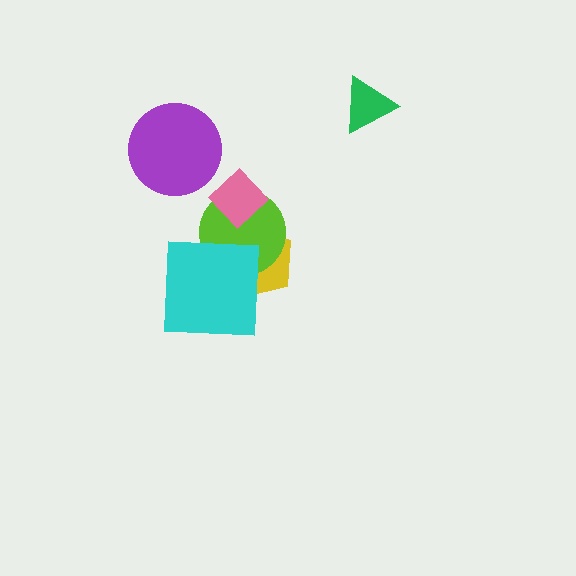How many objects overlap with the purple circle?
0 objects overlap with the purple circle.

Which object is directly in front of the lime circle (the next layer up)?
The cyan square is directly in front of the lime circle.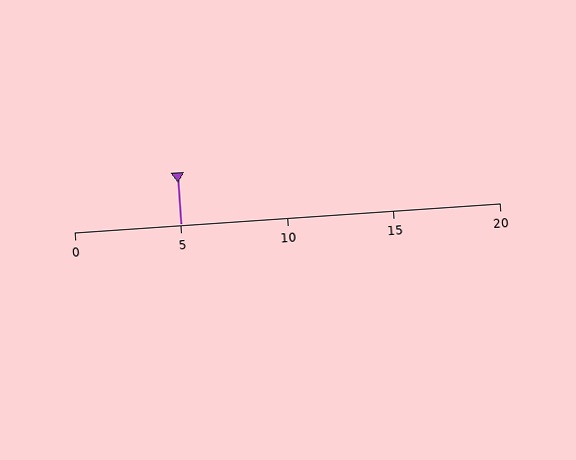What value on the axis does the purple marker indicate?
The marker indicates approximately 5.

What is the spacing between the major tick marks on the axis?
The major ticks are spaced 5 apart.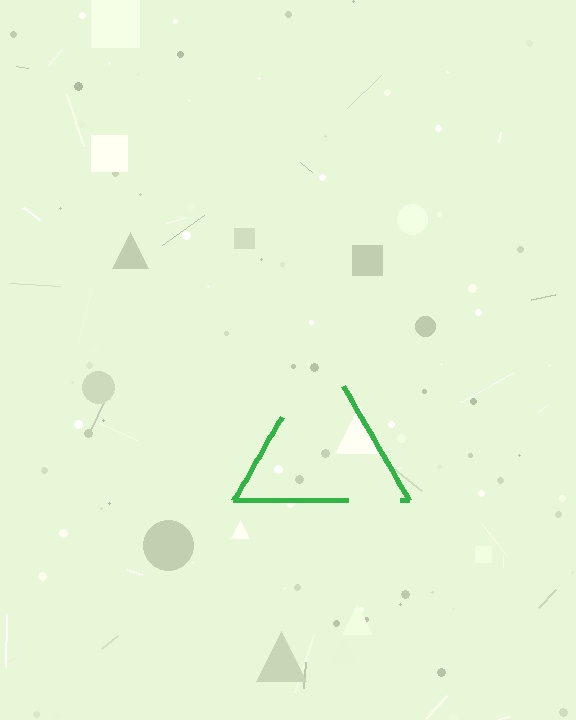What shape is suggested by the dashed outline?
The dashed outline suggests a triangle.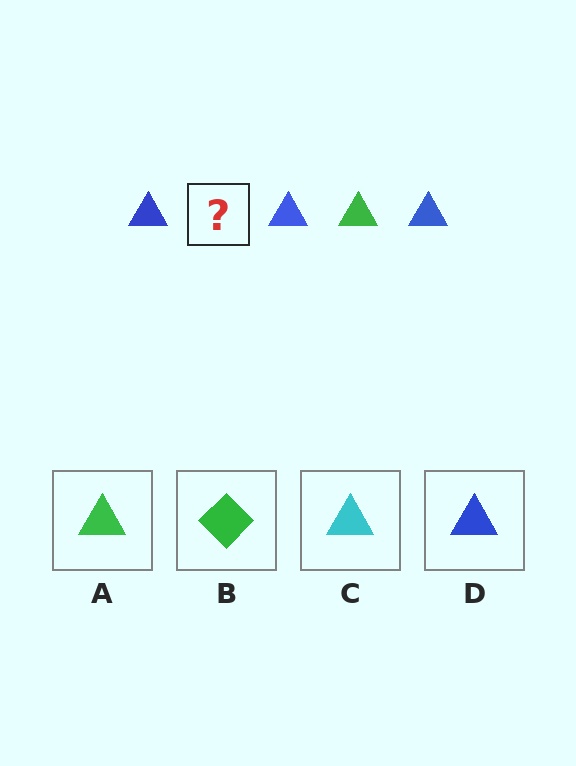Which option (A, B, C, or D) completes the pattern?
A.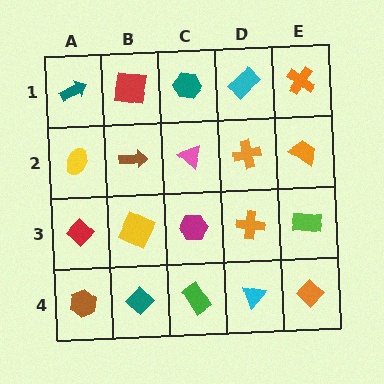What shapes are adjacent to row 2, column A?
A teal arrow (row 1, column A), a red diamond (row 3, column A), a brown arrow (row 2, column B).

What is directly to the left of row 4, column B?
A brown hexagon.